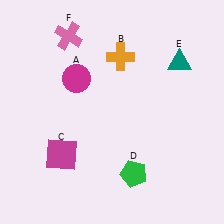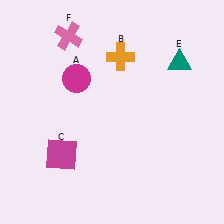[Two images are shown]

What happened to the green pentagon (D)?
The green pentagon (D) was removed in Image 2. It was in the bottom-right area of Image 1.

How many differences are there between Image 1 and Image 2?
There is 1 difference between the two images.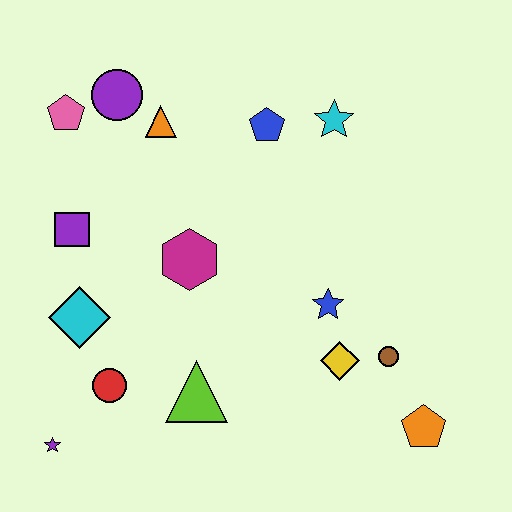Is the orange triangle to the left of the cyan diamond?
No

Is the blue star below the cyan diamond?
No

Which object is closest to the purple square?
The cyan diamond is closest to the purple square.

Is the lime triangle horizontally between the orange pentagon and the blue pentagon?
No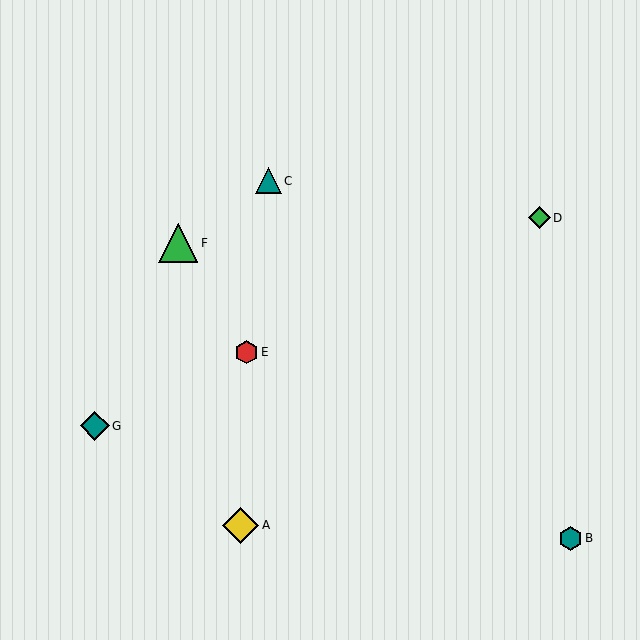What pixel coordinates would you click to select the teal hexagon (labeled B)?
Click at (570, 538) to select the teal hexagon B.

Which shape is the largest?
The green triangle (labeled F) is the largest.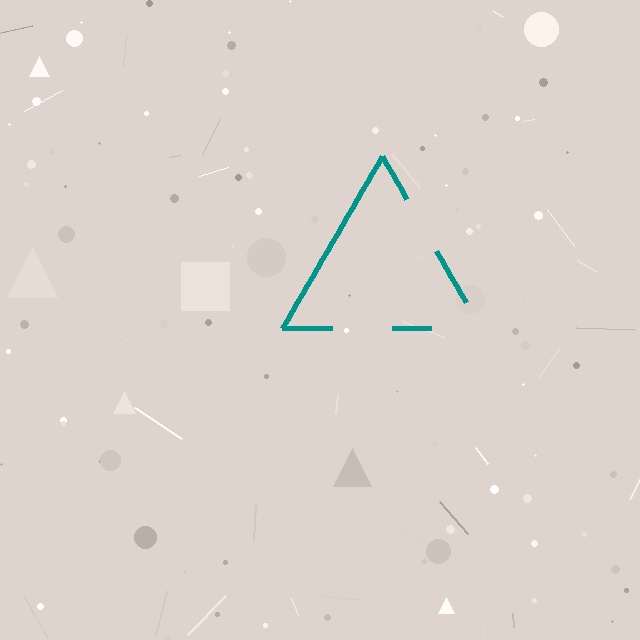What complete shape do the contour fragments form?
The contour fragments form a triangle.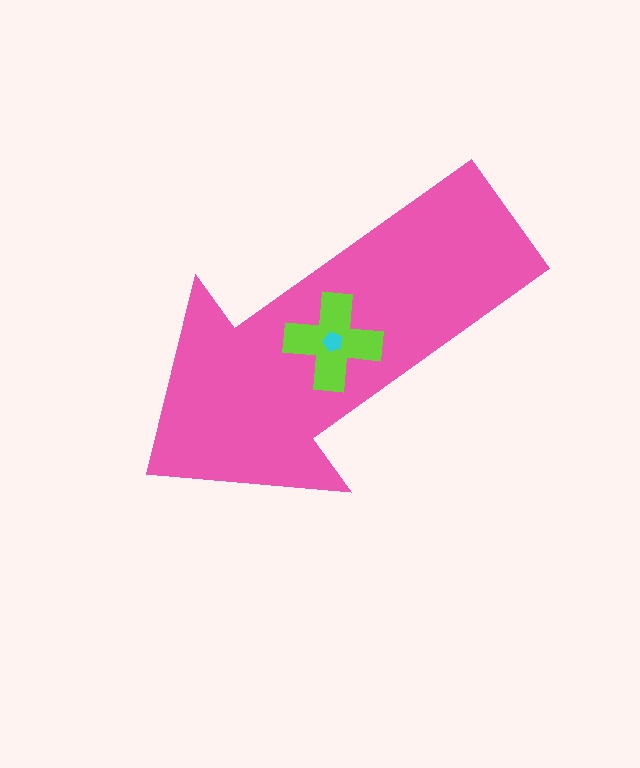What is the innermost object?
The cyan pentagon.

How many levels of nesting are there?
3.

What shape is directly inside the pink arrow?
The lime cross.